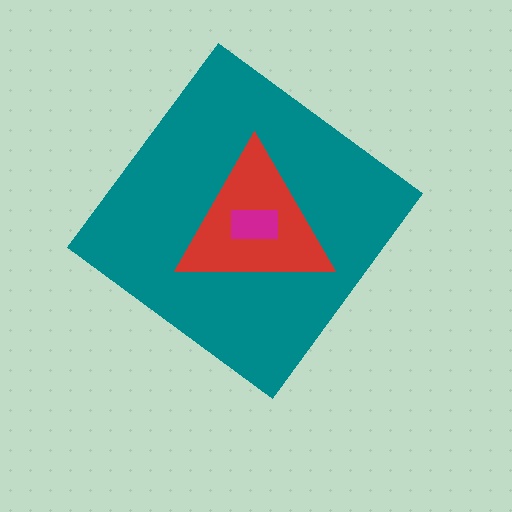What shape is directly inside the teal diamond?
The red triangle.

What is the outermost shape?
The teal diamond.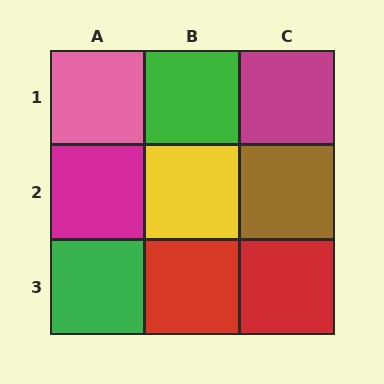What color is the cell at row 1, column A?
Pink.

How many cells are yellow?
1 cell is yellow.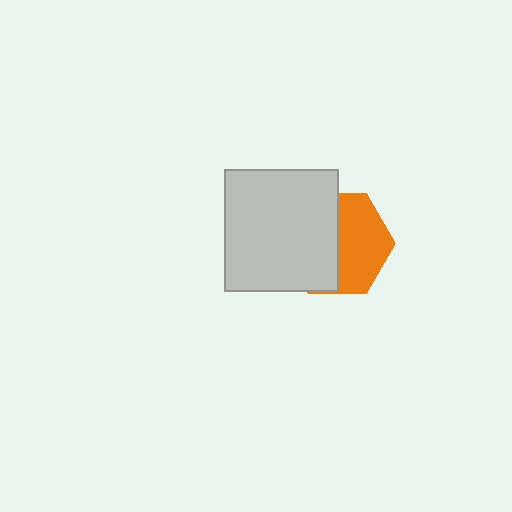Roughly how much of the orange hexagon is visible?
About half of it is visible (roughly 48%).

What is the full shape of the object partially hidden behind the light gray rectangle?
The partially hidden object is an orange hexagon.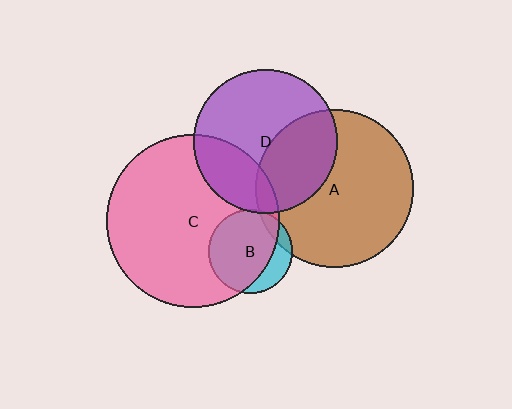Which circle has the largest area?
Circle C (pink).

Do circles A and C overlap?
Yes.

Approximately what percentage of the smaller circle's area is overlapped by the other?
Approximately 5%.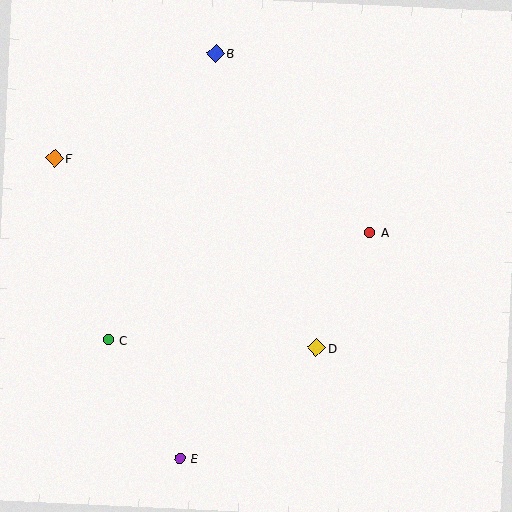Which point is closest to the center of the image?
Point D at (317, 348) is closest to the center.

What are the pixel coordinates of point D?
Point D is at (317, 348).